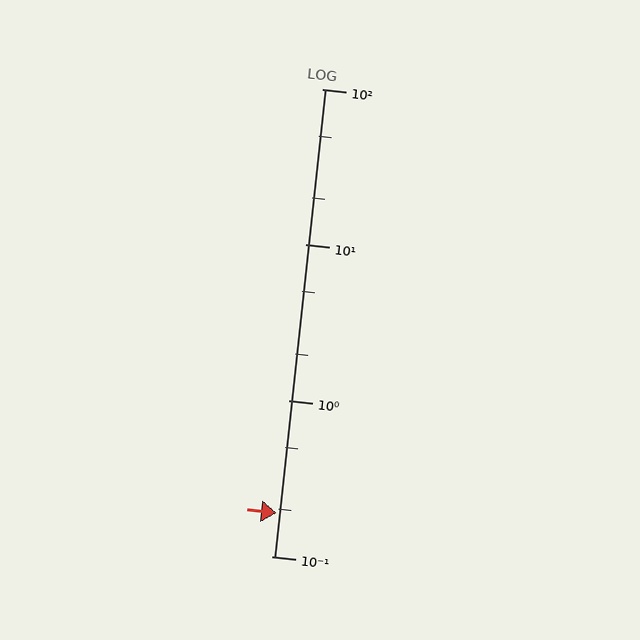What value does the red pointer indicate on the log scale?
The pointer indicates approximately 0.19.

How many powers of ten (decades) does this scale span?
The scale spans 3 decades, from 0.1 to 100.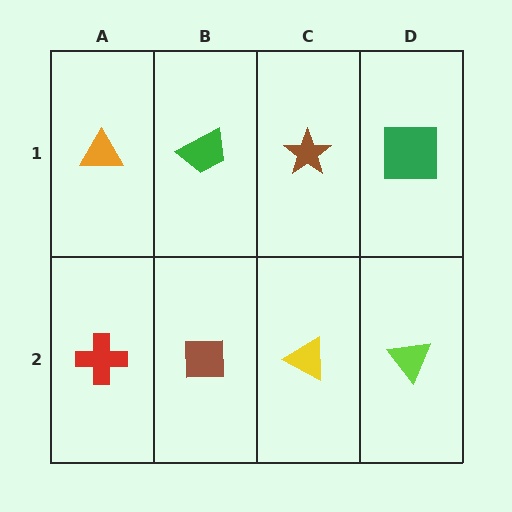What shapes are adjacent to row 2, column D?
A green square (row 1, column D), a yellow triangle (row 2, column C).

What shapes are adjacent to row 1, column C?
A yellow triangle (row 2, column C), a green trapezoid (row 1, column B), a green square (row 1, column D).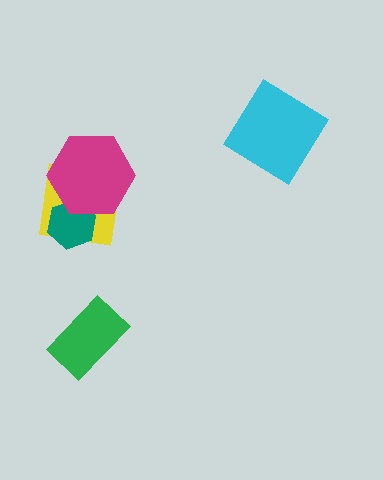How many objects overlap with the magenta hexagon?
2 objects overlap with the magenta hexagon.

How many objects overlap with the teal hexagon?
2 objects overlap with the teal hexagon.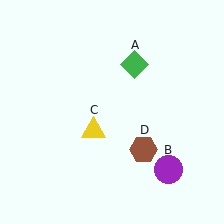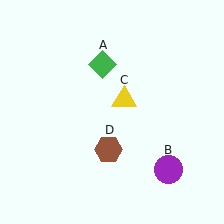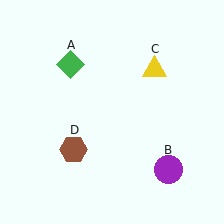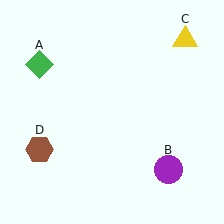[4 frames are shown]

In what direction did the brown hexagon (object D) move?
The brown hexagon (object D) moved left.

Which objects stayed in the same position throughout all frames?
Purple circle (object B) remained stationary.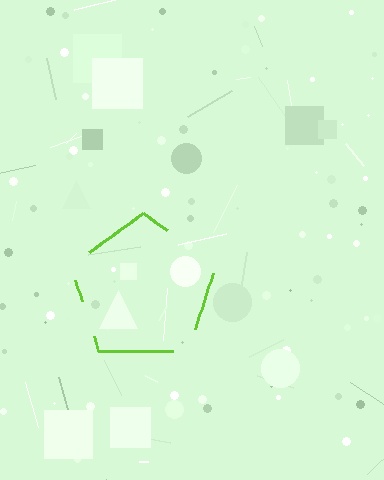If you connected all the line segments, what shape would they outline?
They would outline a pentagon.